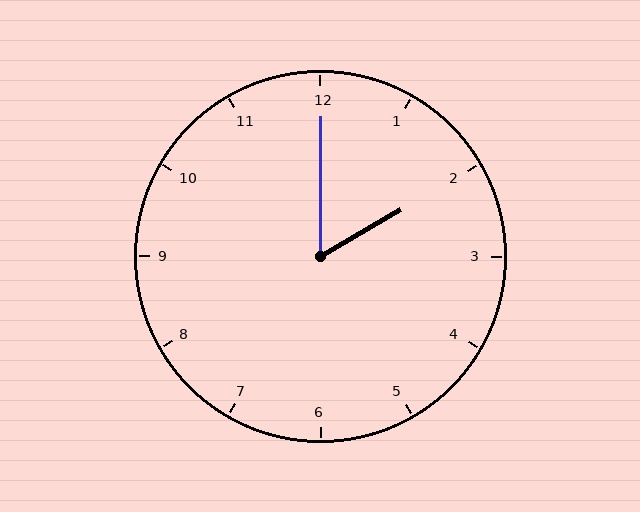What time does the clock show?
2:00.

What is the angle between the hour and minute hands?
Approximately 60 degrees.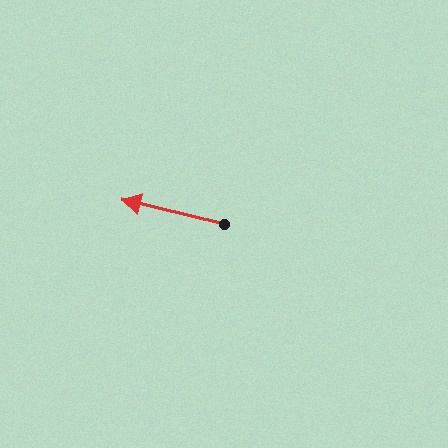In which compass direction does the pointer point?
West.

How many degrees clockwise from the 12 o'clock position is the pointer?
Approximately 283 degrees.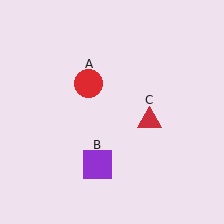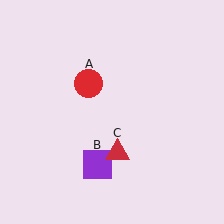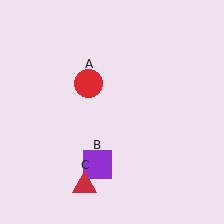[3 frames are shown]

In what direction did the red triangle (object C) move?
The red triangle (object C) moved down and to the left.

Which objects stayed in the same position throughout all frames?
Red circle (object A) and purple square (object B) remained stationary.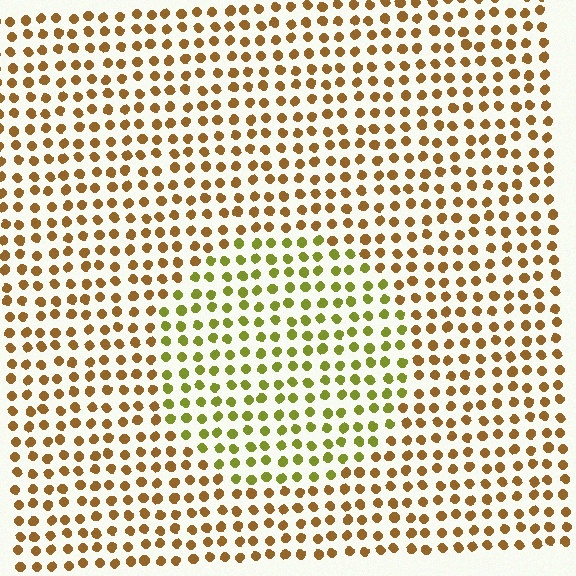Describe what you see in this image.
The image is filled with small brown elements in a uniform arrangement. A circle-shaped region is visible where the elements are tinted to a slightly different hue, forming a subtle color boundary.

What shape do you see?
I see a circle.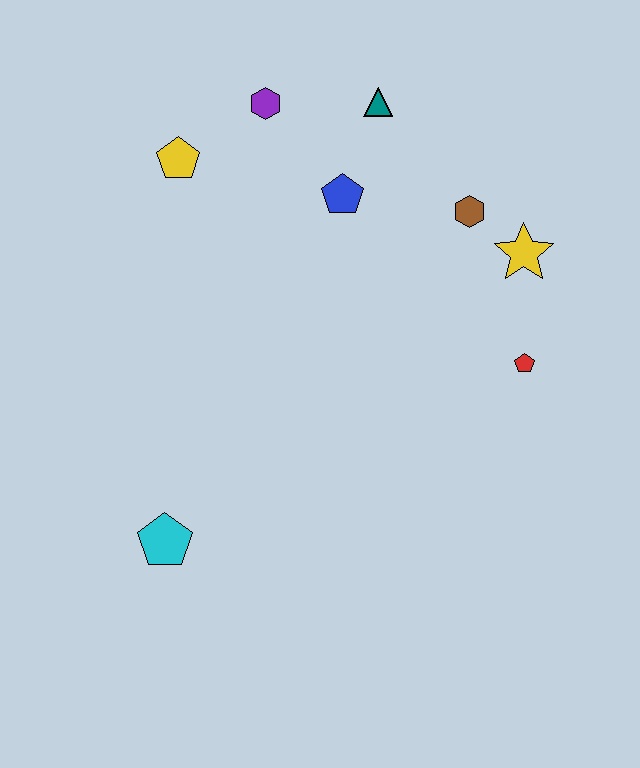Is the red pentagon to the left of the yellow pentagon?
No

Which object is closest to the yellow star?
The brown hexagon is closest to the yellow star.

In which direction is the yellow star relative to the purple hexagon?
The yellow star is to the right of the purple hexagon.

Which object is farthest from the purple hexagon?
The cyan pentagon is farthest from the purple hexagon.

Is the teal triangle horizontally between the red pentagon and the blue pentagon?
Yes